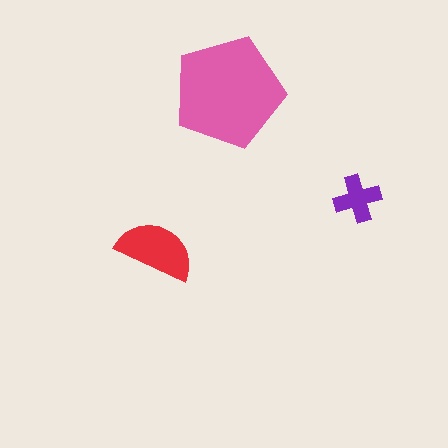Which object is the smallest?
The purple cross.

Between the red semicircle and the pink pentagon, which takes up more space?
The pink pentagon.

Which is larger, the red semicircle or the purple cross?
The red semicircle.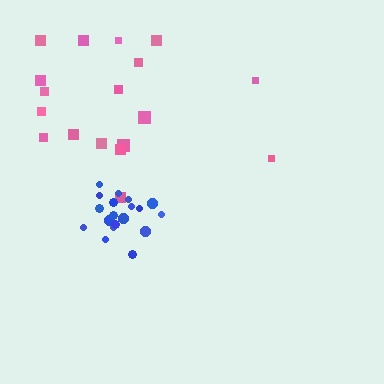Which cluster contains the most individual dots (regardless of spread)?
Blue (19).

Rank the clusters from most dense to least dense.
blue, pink.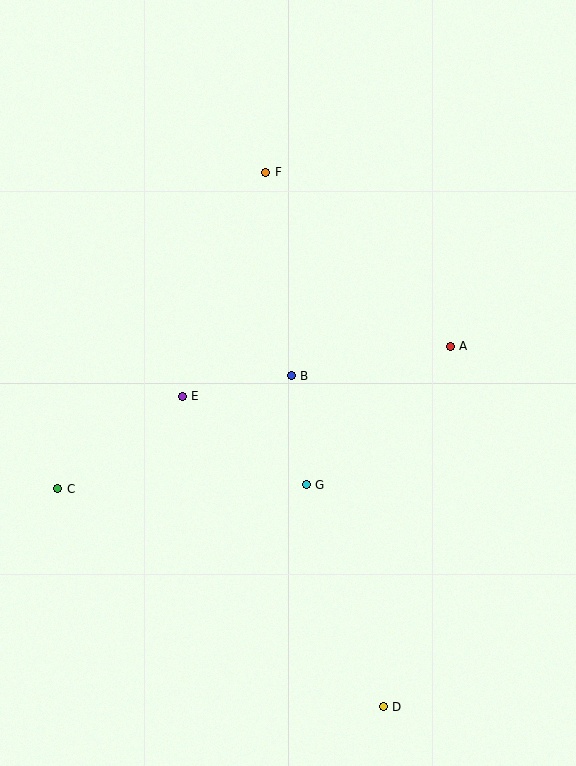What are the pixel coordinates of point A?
Point A is at (450, 346).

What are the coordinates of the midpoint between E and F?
The midpoint between E and F is at (224, 284).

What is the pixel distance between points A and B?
The distance between A and B is 161 pixels.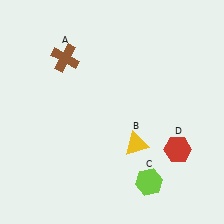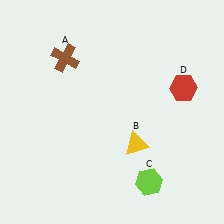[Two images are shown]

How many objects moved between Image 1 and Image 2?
1 object moved between the two images.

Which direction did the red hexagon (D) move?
The red hexagon (D) moved up.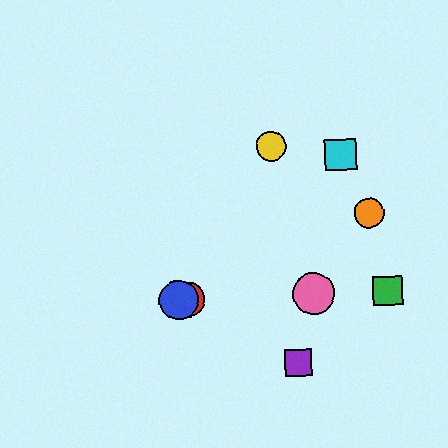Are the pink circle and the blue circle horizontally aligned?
Yes, both are at y≈294.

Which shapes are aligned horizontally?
The red circle, the blue circle, the green square, the pink circle are aligned horizontally.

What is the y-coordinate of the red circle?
The red circle is at y≈300.